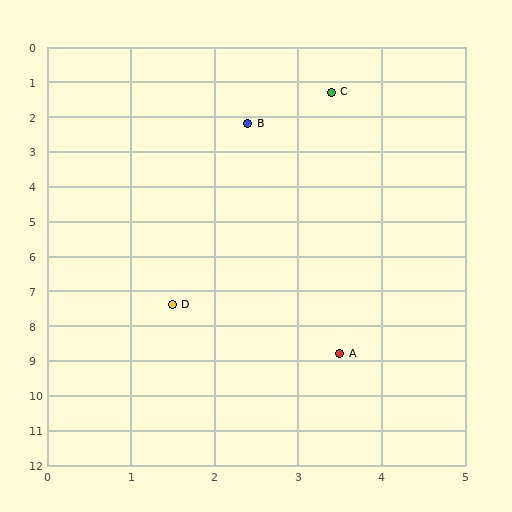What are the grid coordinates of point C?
Point C is at approximately (3.4, 1.3).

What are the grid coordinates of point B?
Point B is at approximately (2.4, 2.2).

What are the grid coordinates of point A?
Point A is at approximately (3.5, 8.8).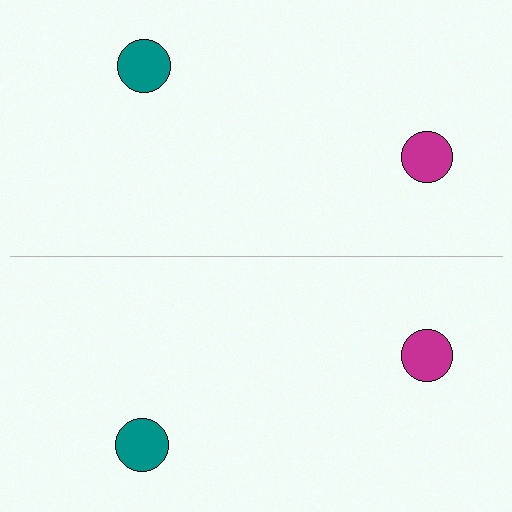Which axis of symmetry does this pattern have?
The pattern has a horizontal axis of symmetry running through the center of the image.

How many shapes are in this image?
There are 4 shapes in this image.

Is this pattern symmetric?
Yes, this pattern has bilateral (reflection) symmetry.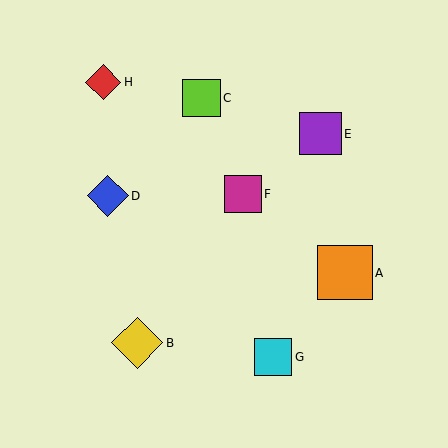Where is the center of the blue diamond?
The center of the blue diamond is at (108, 196).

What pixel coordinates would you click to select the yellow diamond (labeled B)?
Click at (137, 343) to select the yellow diamond B.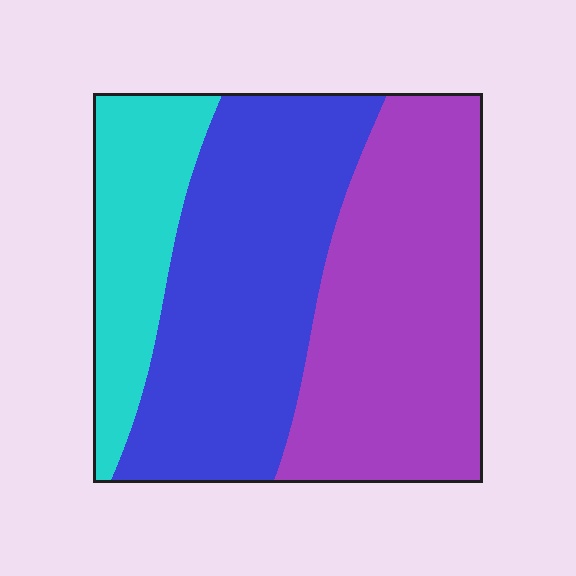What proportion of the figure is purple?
Purple takes up about two fifths (2/5) of the figure.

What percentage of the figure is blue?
Blue covers roughly 40% of the figure.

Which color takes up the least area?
Cyan, at roughly 20%.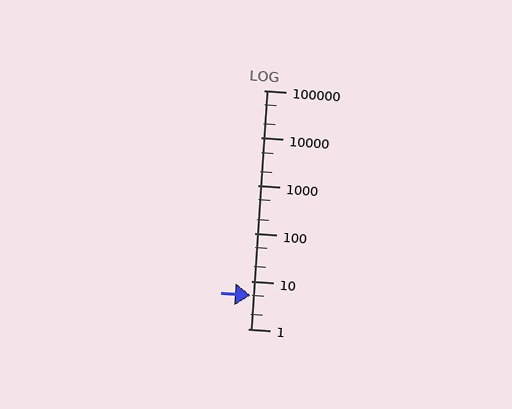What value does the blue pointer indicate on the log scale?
The pointer indicates approximately 5.1.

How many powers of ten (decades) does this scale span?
The scale spans 5 decades, from 1 to 100000.